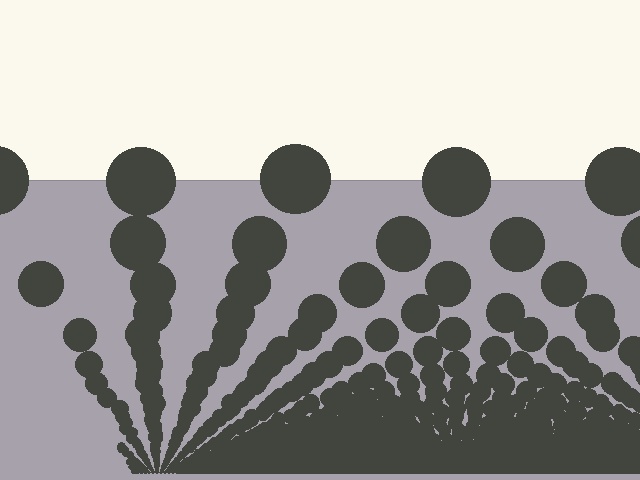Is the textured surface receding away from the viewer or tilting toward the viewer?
The surface appears to tilt toward the viewer. Texture elements get larger and sparser toward the top.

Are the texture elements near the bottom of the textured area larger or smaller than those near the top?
Smaller. The gradient is inverted — elements near the bottom are smaller and denser.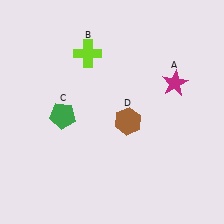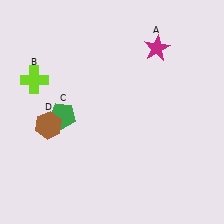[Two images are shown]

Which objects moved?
The objects that moved are: the magenta star (A), the lime cross (B), the brown hexagon (D).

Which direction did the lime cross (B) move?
The lime cross (B) moved left.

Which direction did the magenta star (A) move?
The magenta star (A) moved up.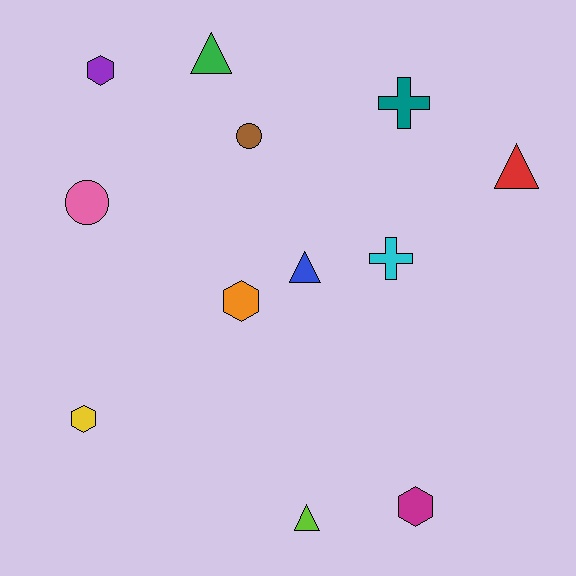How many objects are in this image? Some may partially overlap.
There are 12 objects.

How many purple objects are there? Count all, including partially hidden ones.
There is 1 purple object.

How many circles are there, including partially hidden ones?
There are 2 circles.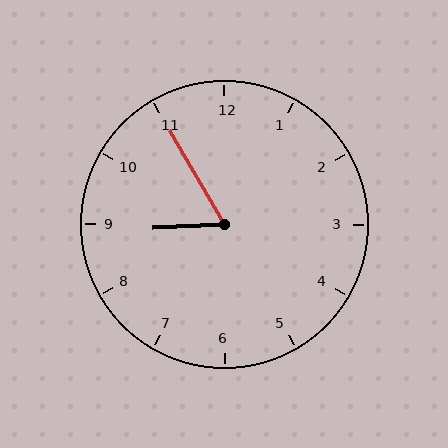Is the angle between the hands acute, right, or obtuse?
It is acute.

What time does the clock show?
8:55.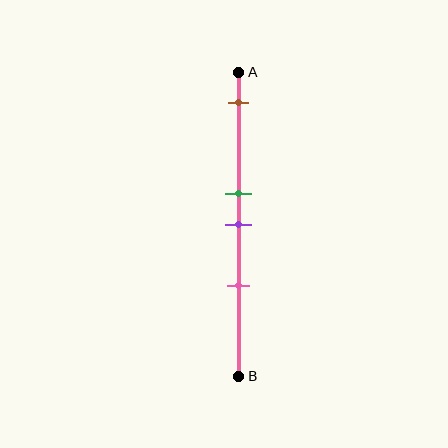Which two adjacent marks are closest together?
The green and purple marks are the closest adjacent pair.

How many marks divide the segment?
There are 4 marks dividing the segment.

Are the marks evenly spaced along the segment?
No, the marks are not evenly spaced.